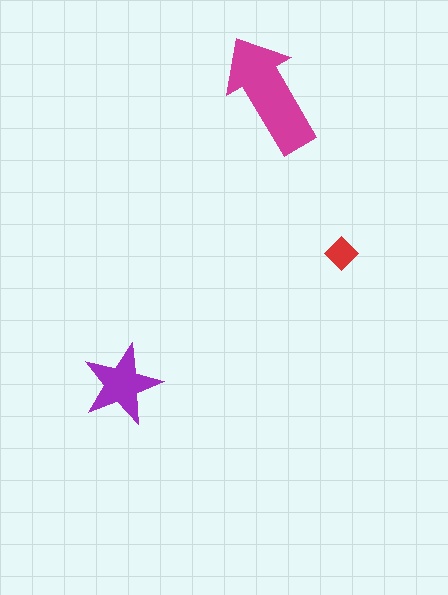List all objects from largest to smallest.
The magenta arrow, the purple star, the red diamond.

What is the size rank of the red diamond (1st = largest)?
3rd.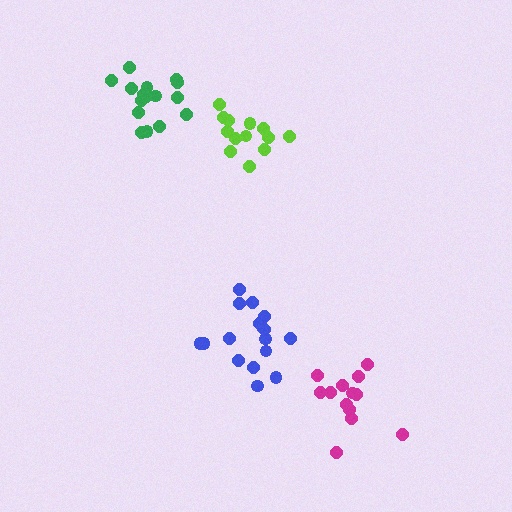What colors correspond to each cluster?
The clusters are colored: lime, magenta, green, blue.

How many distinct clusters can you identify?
There are 4 distinct clusters.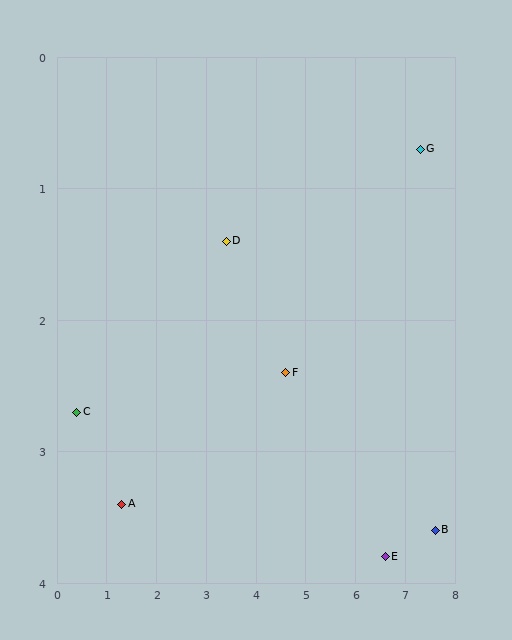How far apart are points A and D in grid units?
Points A and D are about 2.9 grid units apart.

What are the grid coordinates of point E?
Point E is at approximately (6.6, 3.8).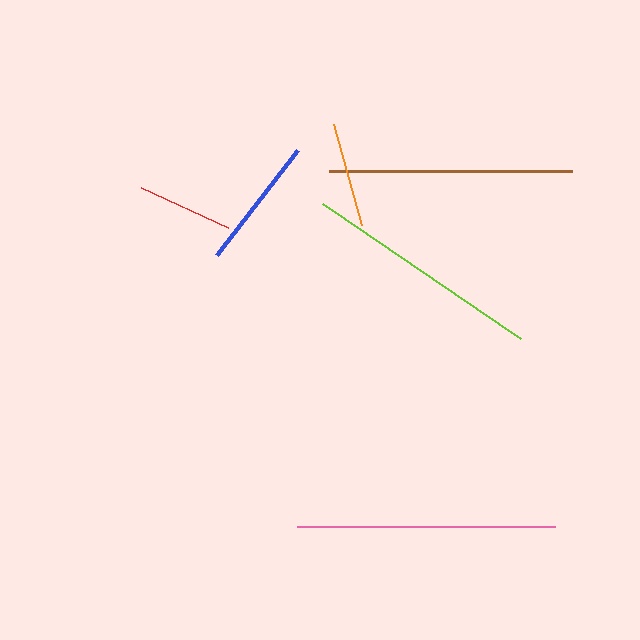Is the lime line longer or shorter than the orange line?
The lime line is longer than the orange line.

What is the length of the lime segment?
The lime segment is approximately 240 pixels long.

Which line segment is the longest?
The pink line is the longest at approximately 259 pixels.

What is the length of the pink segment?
The pink segment is approximately 259 pixels long.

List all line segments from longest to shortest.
From longest to shortest: pink, brown, lime, blue, orange, red.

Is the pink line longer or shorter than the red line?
The pink line is longer than the red line.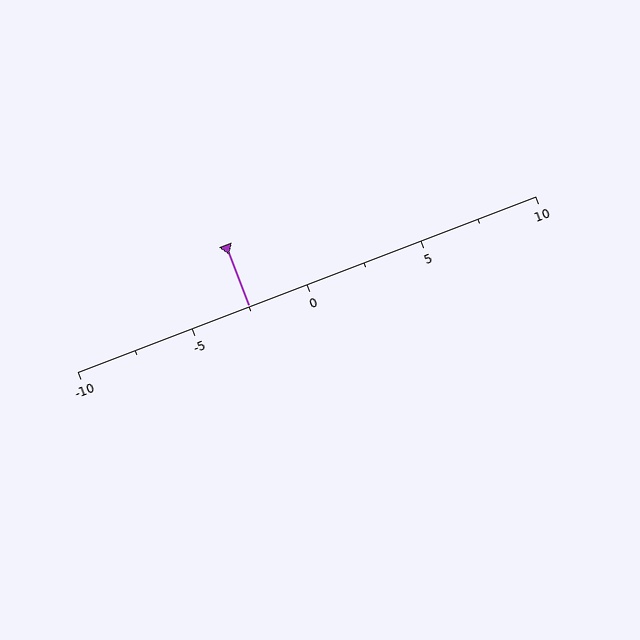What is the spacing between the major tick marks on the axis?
The major ticks are spaced 5 apart.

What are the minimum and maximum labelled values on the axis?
The axis runs from -10 to 10.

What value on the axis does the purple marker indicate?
The marker indicates approximately -2.5.